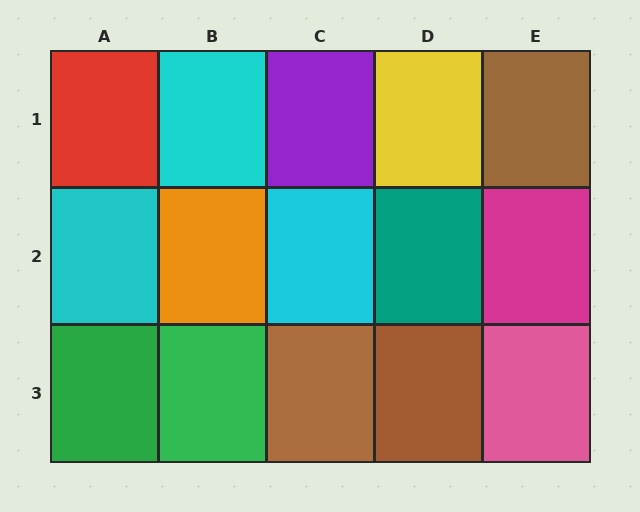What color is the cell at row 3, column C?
Brown.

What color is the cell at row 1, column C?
Purple.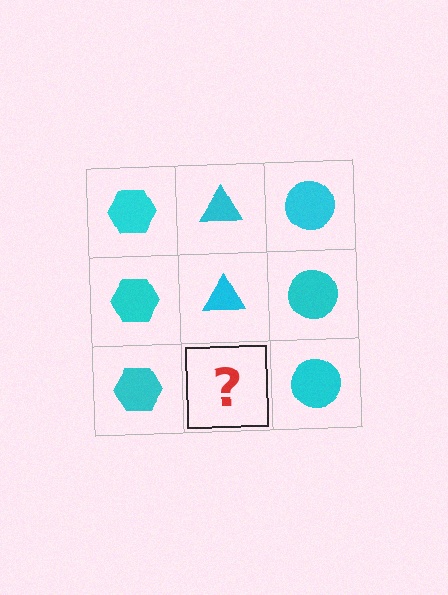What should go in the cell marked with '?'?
The missing cell should contain a cyan triangle.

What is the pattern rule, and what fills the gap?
The rule is that each column has a consistent shape. The gap should be filled with a cyan triangle.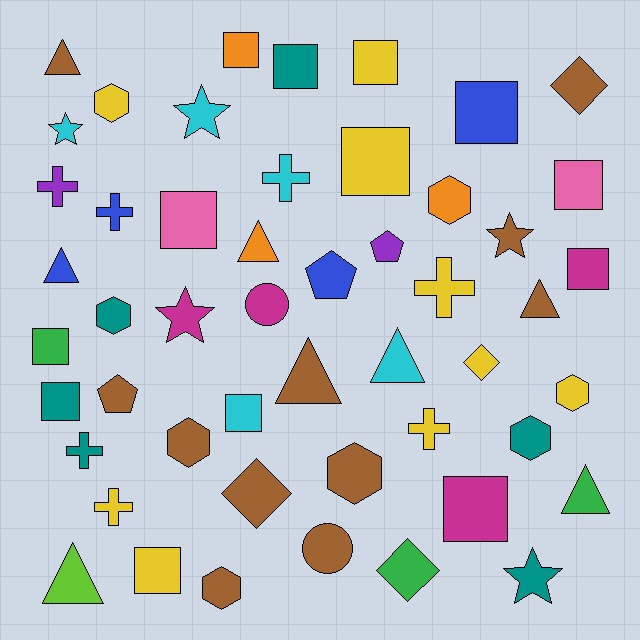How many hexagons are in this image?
There are 8 hexagons.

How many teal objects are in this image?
There are 6 teal objects.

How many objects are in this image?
There are 50 objects.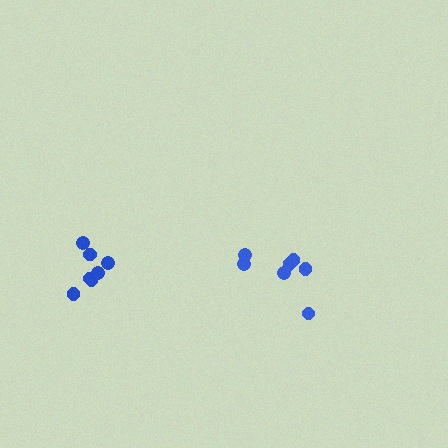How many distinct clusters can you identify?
There are 2 distinct clusters.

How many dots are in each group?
Group 1: 7 dots, Group 2: 7 dots (14 total).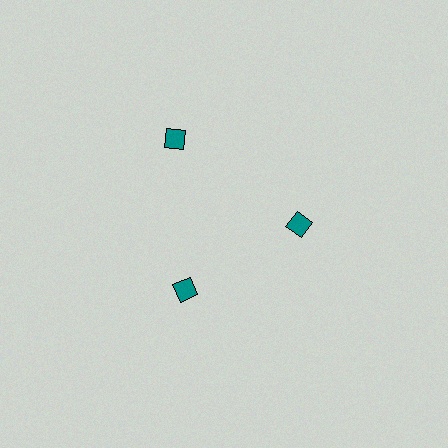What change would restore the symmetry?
The symmetry would be restored by moving it inward, back onto the ring so that all 3 diamonds sit at equal angles and equal distance from the center.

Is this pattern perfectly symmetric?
No. The 3 teal diamonds are arranged in a ring, but one element near the 11 o'clock position is pushed outward from the center, breaking the 3-fold rotational symmetry.